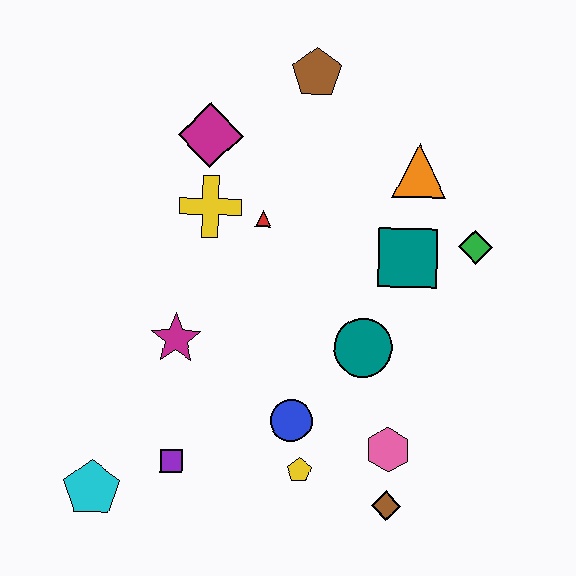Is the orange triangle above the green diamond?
Yes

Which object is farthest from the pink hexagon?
The brown pentagon is farthest from the pink hexagon.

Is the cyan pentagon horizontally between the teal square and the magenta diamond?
No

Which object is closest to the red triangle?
The yellow cross is closest to the red triangle.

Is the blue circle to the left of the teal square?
Yes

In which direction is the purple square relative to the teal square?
The purple square is to the left of the teal square.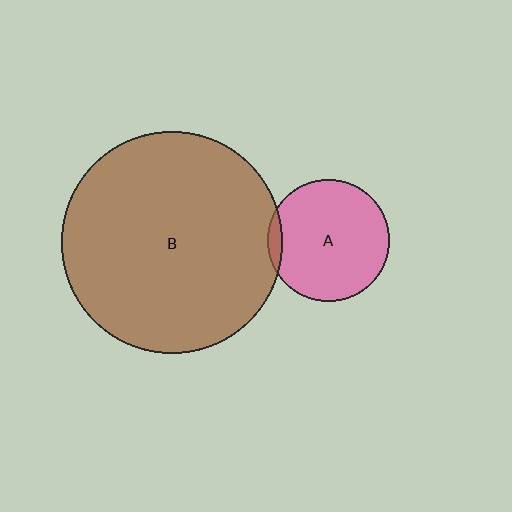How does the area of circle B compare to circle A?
Approximately 3.3 times.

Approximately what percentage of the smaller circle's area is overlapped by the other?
Approximately 5%.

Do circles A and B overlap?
Yes.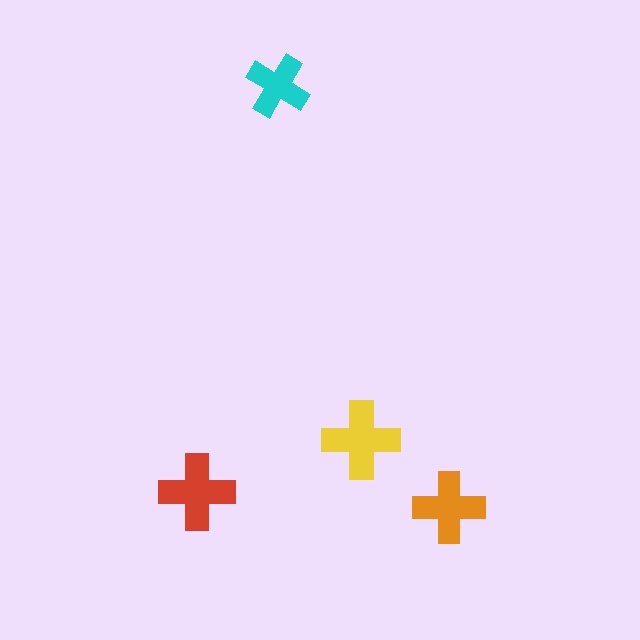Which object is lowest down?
The orange cross is bottommost.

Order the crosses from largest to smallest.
the yellow one, the red one, the orange one, the cyan one.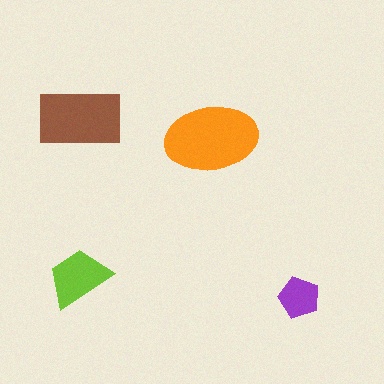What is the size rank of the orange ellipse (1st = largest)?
1st.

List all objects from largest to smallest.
The orange ellipse, the brown rectangle, the lime trapezoid, the purple pentagon.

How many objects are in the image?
There are 4 objects in the image.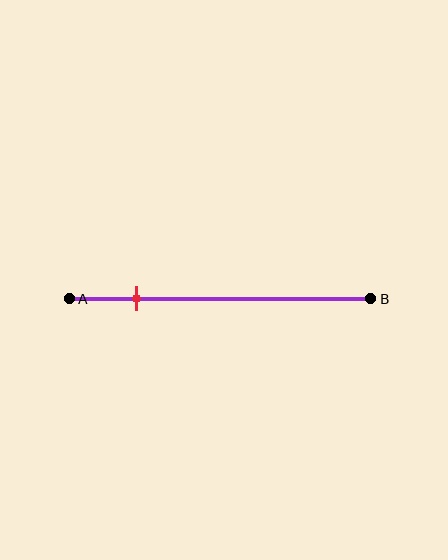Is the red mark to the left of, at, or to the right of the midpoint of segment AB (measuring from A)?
The red mark is to the left of the midpoint of segment AB.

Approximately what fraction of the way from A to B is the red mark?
The red mark is approximately 20% of the way from A to B.